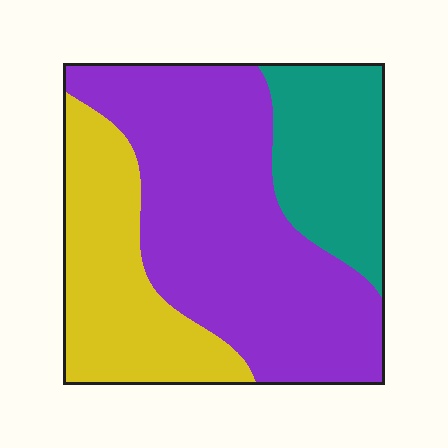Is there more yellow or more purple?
Purple.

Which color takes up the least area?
Teal, at roughly 20%.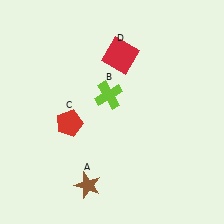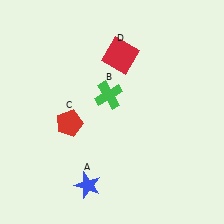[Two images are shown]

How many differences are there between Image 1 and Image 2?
There are 2 differences between the two images.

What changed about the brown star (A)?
In Image 1, A is brown. In Image 2, it changed to blue.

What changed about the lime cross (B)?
In Image 1, B is lime. In Image 2, it changed to green.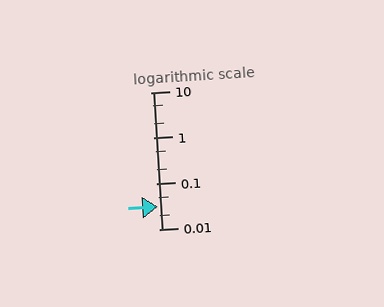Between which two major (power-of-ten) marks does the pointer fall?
The pointer is between 0.01 and 0.1.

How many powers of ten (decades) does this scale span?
The scale spans 3 decades, from 0.01 to 10.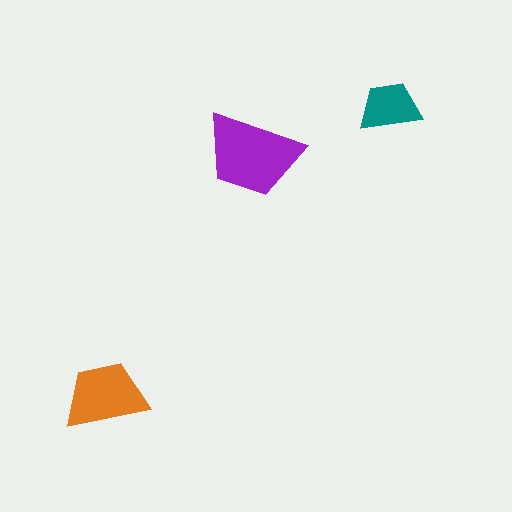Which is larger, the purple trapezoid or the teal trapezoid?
The purple one.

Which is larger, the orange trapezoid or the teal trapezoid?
The orange one.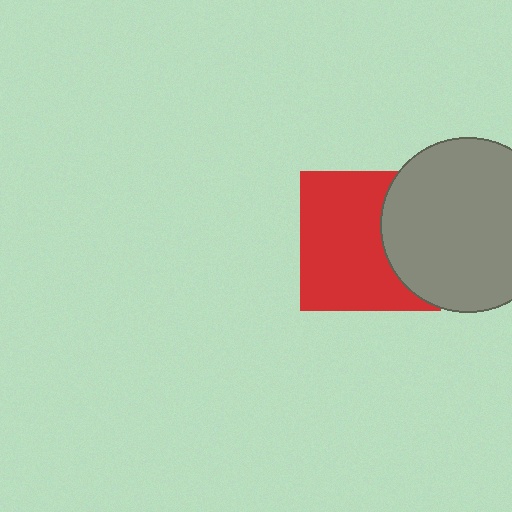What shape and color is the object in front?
The object in front is a gray circle.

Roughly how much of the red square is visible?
Most of it is visible (roughly 66%).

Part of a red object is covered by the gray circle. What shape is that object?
It is a square.